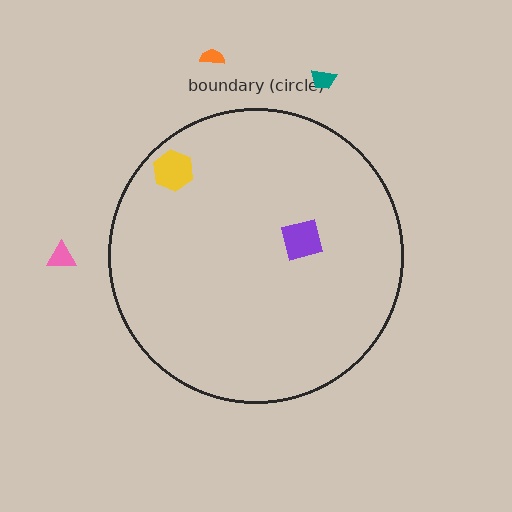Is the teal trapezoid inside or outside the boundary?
Outside.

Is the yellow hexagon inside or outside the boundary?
Inside.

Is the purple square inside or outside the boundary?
Inside.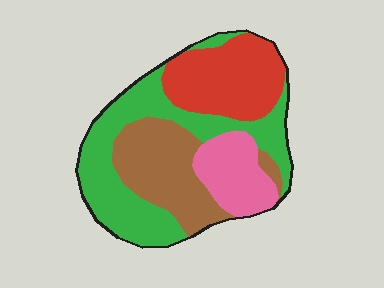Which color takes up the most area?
Green, at roughly 35%.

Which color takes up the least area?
Pink, at roughly 15%.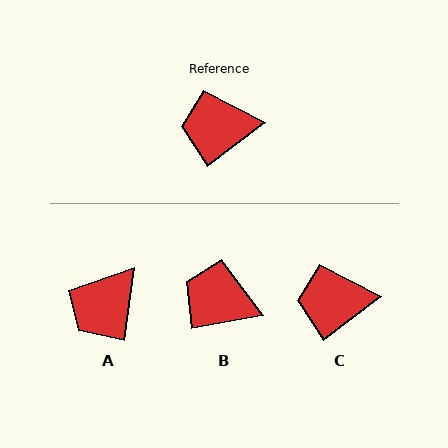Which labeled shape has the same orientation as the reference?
C.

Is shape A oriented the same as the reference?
No, it is off by about 46 degrees.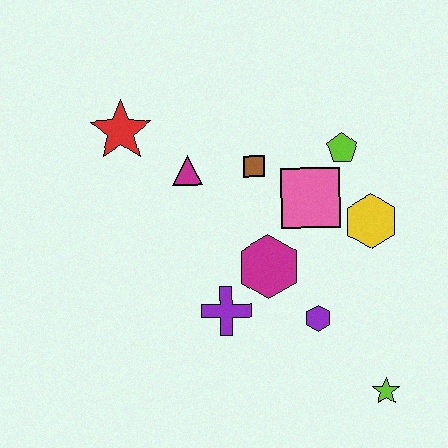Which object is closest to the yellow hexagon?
The pink square is closest to the yellow hexagon.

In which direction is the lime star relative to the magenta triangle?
The lime star is below the magenta triangle.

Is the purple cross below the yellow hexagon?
Yes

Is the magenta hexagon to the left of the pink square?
Yes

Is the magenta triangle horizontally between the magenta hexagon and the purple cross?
No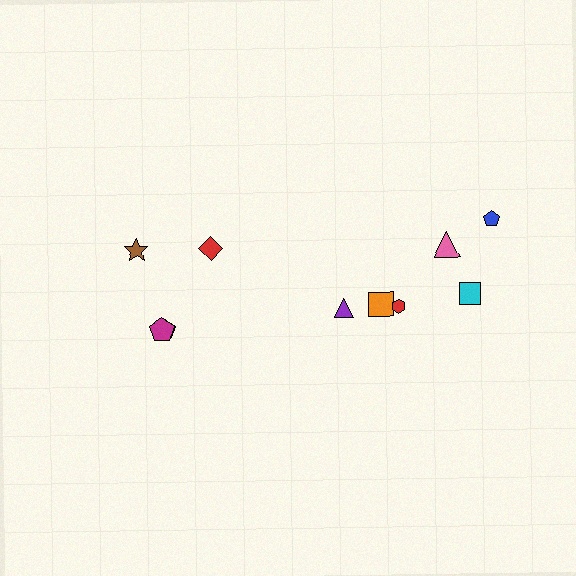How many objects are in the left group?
There are 4 objects.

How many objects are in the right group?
There are 6 objects.